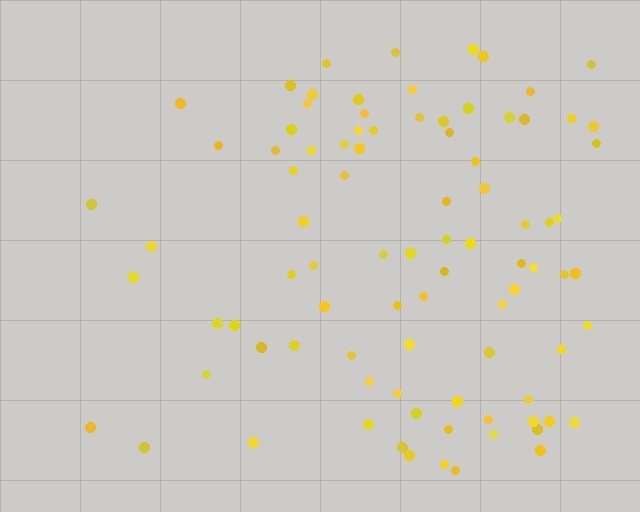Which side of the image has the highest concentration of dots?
The right.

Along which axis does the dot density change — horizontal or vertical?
Horizontal.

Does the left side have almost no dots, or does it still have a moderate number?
Still a moderate number, just noticeably fewer than the right.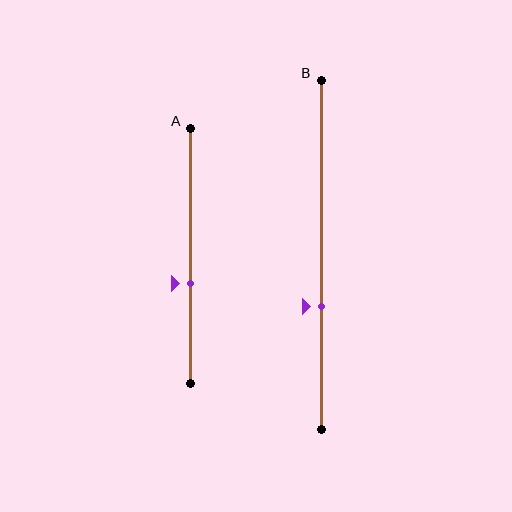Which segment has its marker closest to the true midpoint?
Segment A has its marker closest to the true midpoint.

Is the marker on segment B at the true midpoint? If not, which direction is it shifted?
No, the marker on segment B is shifted downward by about 15% of the segment length.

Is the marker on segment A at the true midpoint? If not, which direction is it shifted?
No, the marker on segment A is shifted downward by about 11% of the segment length.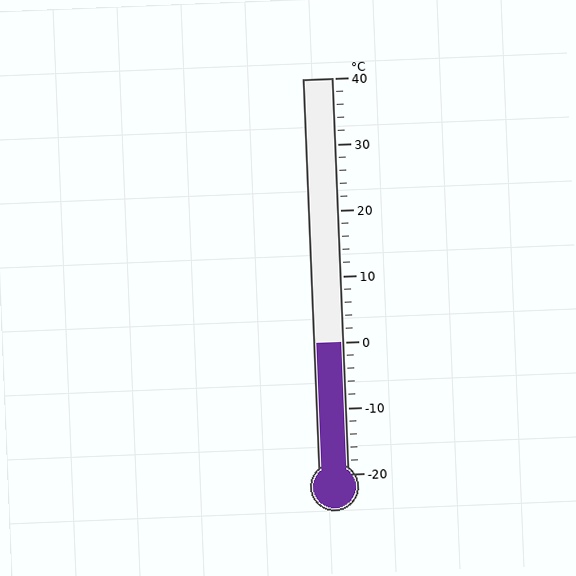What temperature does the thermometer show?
The thermometer shows approximately 0°C.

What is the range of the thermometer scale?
The thermometer scale ranges from -20°C to 40°C.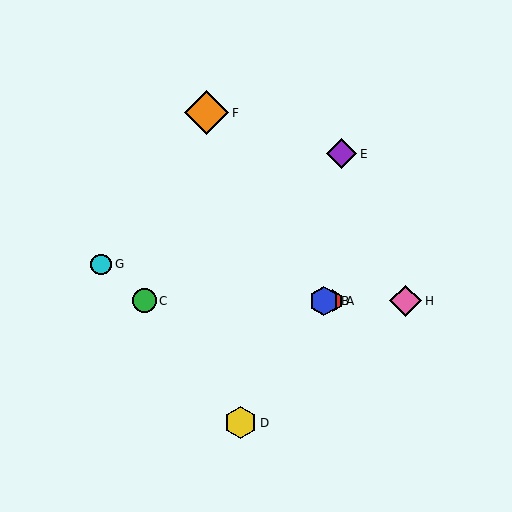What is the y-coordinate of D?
Object D is at y≈423.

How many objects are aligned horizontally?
4 objects (A, B, C, H) are aligned horizontally.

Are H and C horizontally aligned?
Yes, both are at y≈301.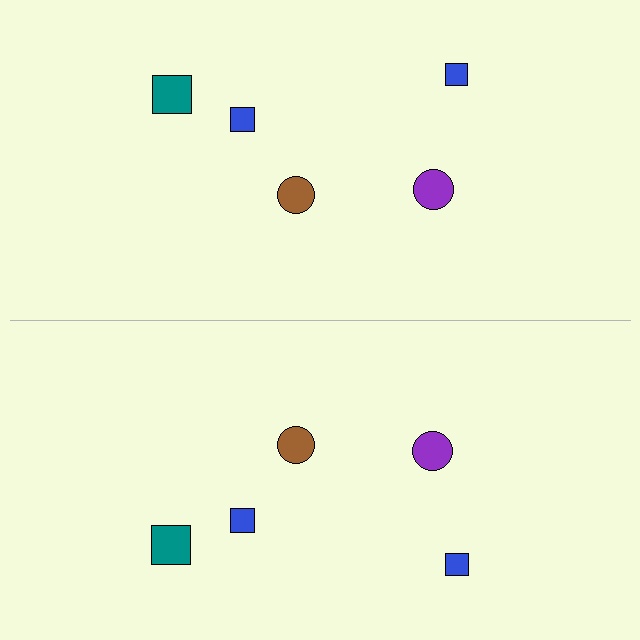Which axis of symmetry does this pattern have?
The pattern has a horizontal axis of symmetry running through the center of the image.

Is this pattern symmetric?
Yes, this pattern has bilateral (reflection) symmetry.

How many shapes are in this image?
There are 10 shapes in this image.